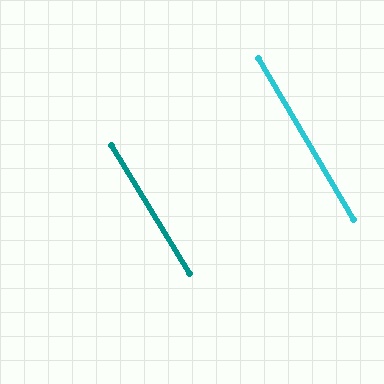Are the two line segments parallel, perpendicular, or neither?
Parallel — their directions differ by only 0.8°.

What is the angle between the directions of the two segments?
Approximately 1 degree.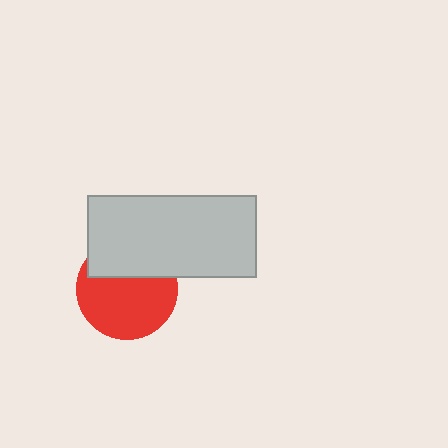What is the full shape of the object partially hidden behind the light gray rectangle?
The partially hidden object is a red circle.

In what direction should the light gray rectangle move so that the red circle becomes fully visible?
The light gray rectangle should move up. That is the shortest direction to clear the overlap and leave the red circle fully visible.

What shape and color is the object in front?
The object in front is a light gray rectangle.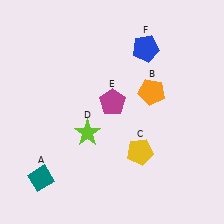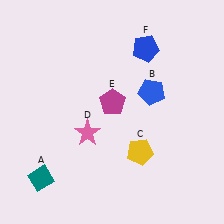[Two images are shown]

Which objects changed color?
B changed from orange to blue. D changed from lime to pink.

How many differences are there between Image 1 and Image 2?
There are 2 differences between the two images.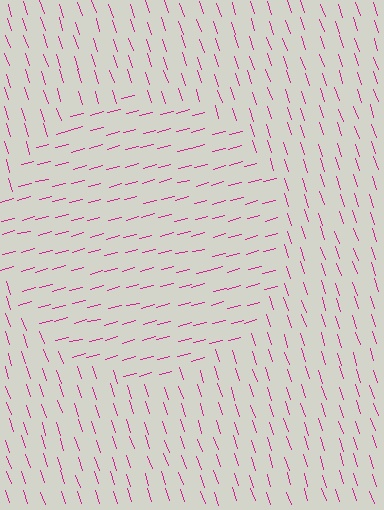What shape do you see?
I see a circle.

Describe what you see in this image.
The image is filled with small magenta line segments. A circle region in the image has lines oriented differently from the surrounding lines, creating a visible texture boundary.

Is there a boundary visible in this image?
Yes, there is a texture boundary formed by a change in line orientation.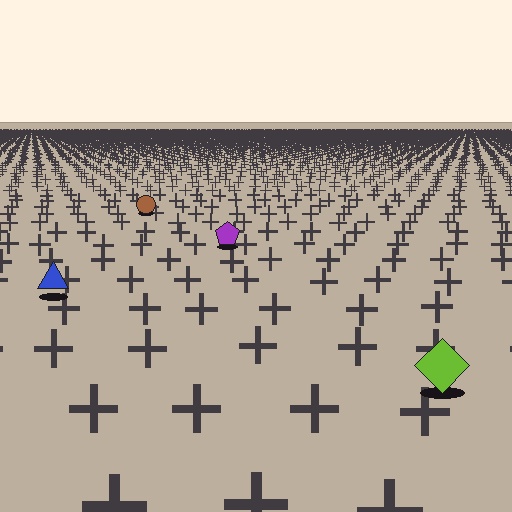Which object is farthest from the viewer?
The brown circle is farthest from the viewer. It appears smaller and the ground texture around it is denser.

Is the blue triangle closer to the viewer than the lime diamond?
No. The lime diamond is closer — you can tell from the texture gradient: the ground texture is coarser near it.